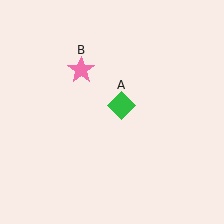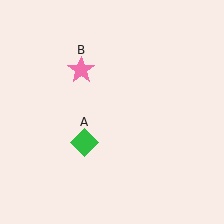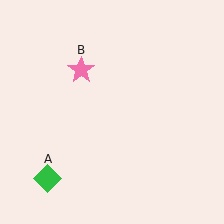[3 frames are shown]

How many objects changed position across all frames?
1 object changed position: green diamond (object A).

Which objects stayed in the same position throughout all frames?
Pink star (object B) remained stationary.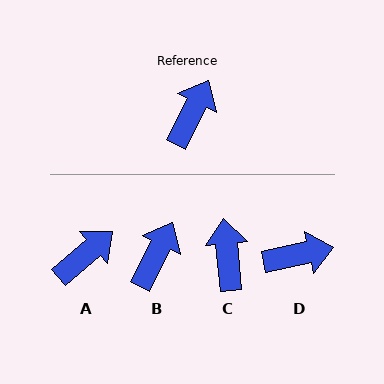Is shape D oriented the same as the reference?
No, it is off by about 51 degrees.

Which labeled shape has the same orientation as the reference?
B.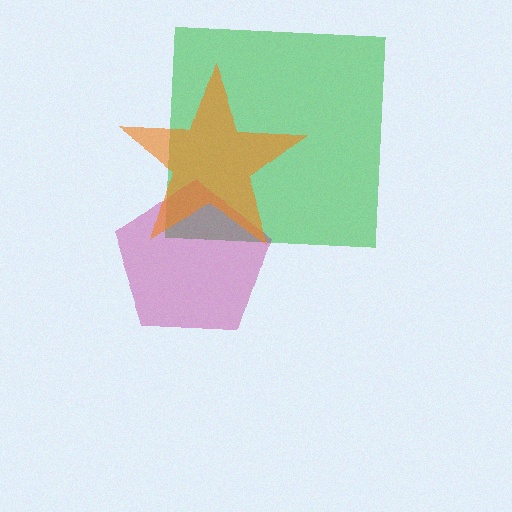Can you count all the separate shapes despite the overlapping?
Yes, there are 3 separate shapes.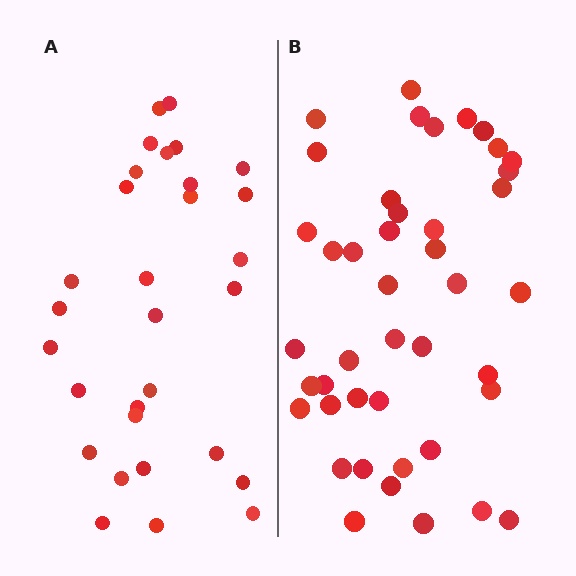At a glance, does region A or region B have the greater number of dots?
Region B (the right region) has more dots.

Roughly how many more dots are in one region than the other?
Region B has approximately 15 more dots than region A.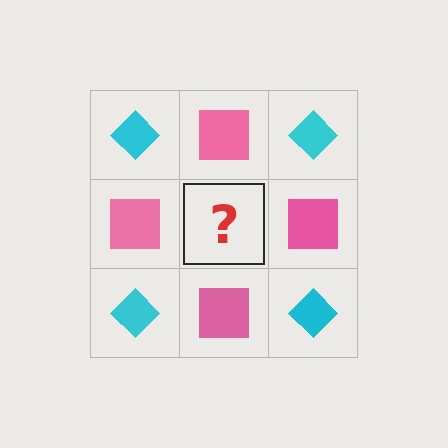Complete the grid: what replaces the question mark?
The question mark should be replaced with a cyan diamond.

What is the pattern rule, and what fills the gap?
The rule is that it alternates cyan diamond and pink square in a checkerboard pattern. The gap should be filled with a cyan diamond.